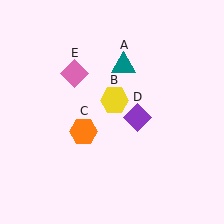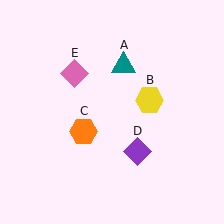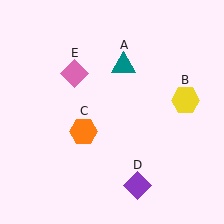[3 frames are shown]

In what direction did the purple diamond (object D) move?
The purple diamond (object D) moved down.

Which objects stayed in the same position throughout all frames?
Teal triangle (object A) and orange hexagon (object C) and pink diamond (object E) remained stationary.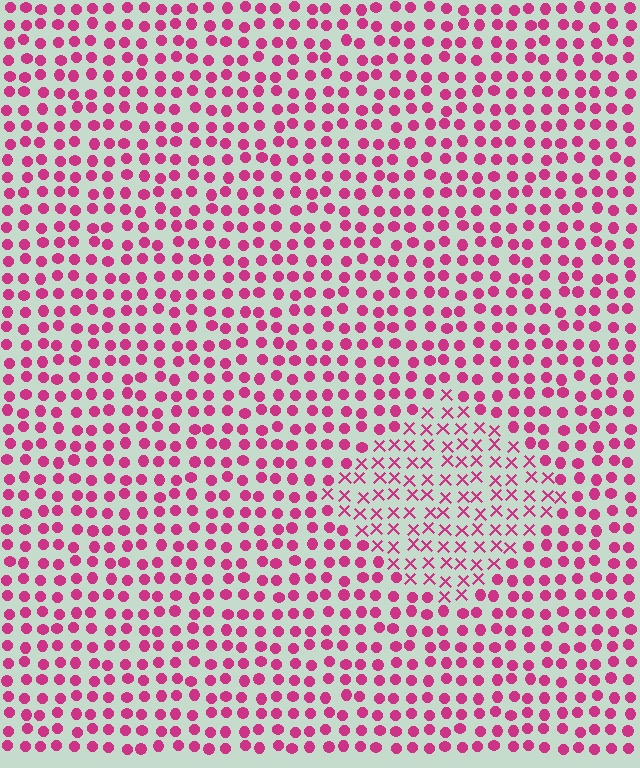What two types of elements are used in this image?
The image uses X marks inside the diamond region and circles outside it.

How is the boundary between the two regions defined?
The boundary is defined by a change in element shape: X marks inside vs. circles outside. All elements share the same color and spacing.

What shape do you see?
I see a diamond.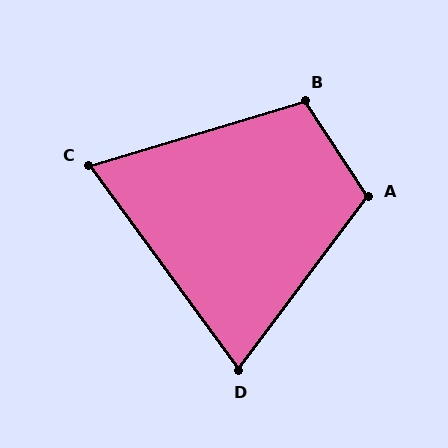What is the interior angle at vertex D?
Approximately 73 degrees (acute).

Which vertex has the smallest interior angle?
C, at approximately 71 degrees.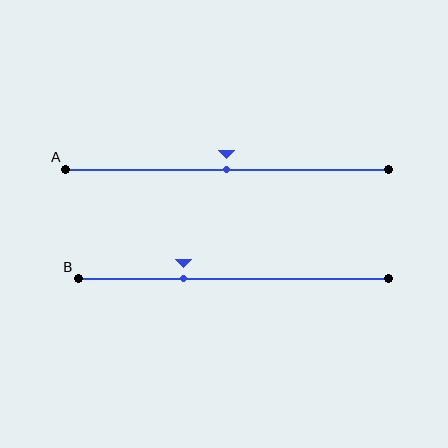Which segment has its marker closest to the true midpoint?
Segment A has its marker closest to the true midpoint.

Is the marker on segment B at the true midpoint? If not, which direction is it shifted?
No, the marker on segment B is shifted to the left by about 16% of the segment length.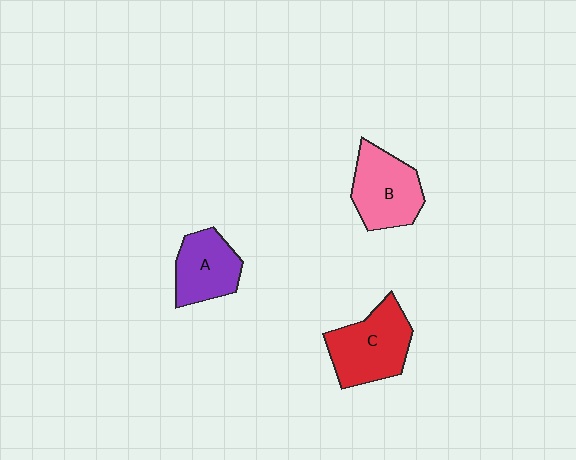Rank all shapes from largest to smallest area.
From largest to smallest: C (red), B (pink), A (purple).